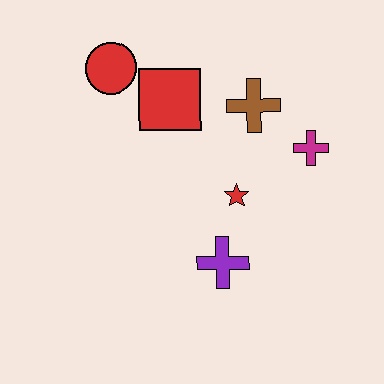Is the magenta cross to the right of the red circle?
Yes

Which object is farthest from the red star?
The red circle is farthest from the red star.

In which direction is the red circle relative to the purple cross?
The red circle is above the purple cross.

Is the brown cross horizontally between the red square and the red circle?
No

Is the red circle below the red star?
No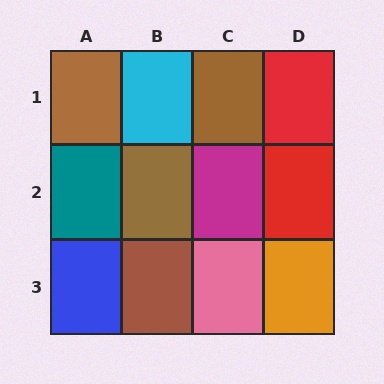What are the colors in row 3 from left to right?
Blue, brown, pink, orange.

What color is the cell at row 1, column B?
Cyan.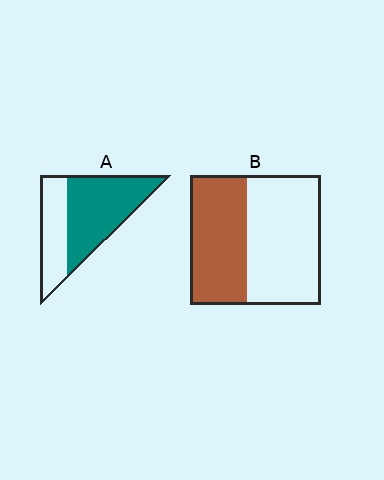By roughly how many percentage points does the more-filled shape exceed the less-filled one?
By roughly 20 percentage points (A over B).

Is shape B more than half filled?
No.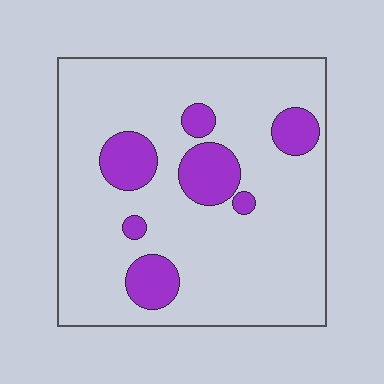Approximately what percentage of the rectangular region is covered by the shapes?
Approximately 15%.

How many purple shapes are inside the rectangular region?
7.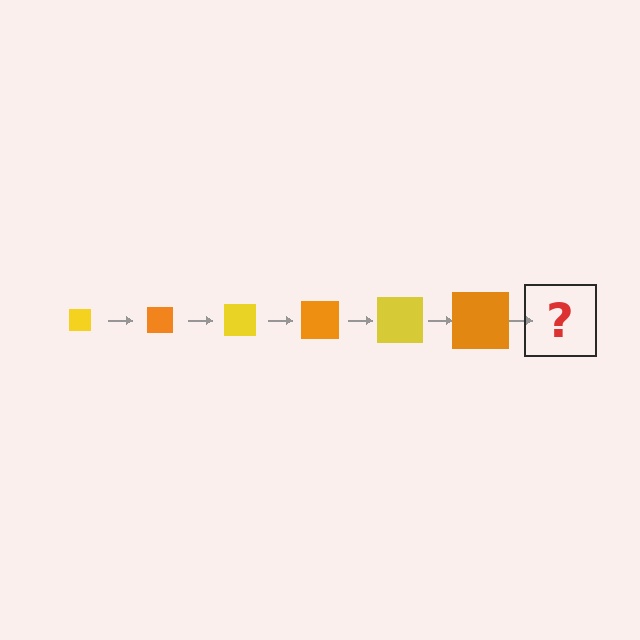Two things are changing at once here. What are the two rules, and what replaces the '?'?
The two rules are that the square grows larger each step and the color cycles through yellow and orange. The '?' should be a yellow square, larger than the previous one.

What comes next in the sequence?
The next element should be a yellow square, larger than the previous one.